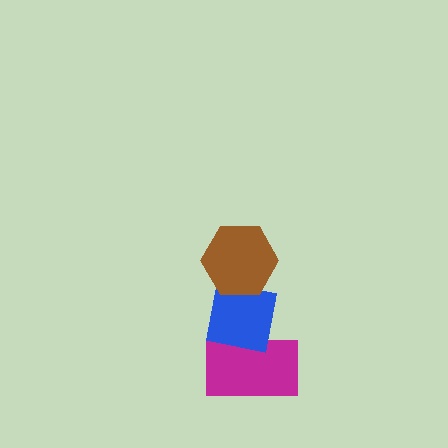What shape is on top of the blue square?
The brown hexagon is on top of the blue square.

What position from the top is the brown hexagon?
The brown hexagon is 1st from the top.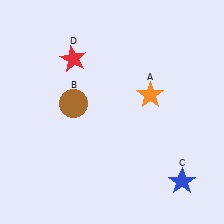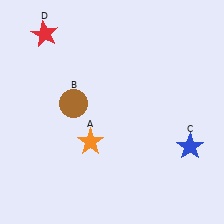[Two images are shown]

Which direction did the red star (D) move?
The red star (D) moved left.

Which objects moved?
The objects that moved are: the orange star (A), the blue star (C), the red star (D).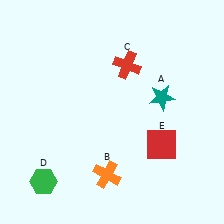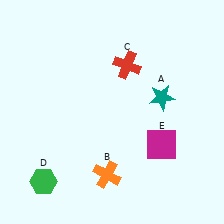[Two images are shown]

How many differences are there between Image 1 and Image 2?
There is 1 difference between the two images.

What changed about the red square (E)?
In Image 1, E is red. In Image 2, it changed to magenta.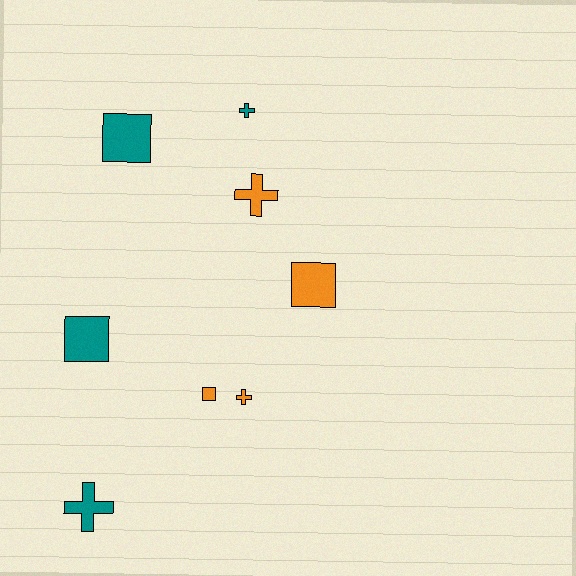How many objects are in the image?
There are 8 objects.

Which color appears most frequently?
Teal, with 4 objects.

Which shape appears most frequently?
Square, with 4 objects.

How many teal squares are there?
There are 2 teal squares.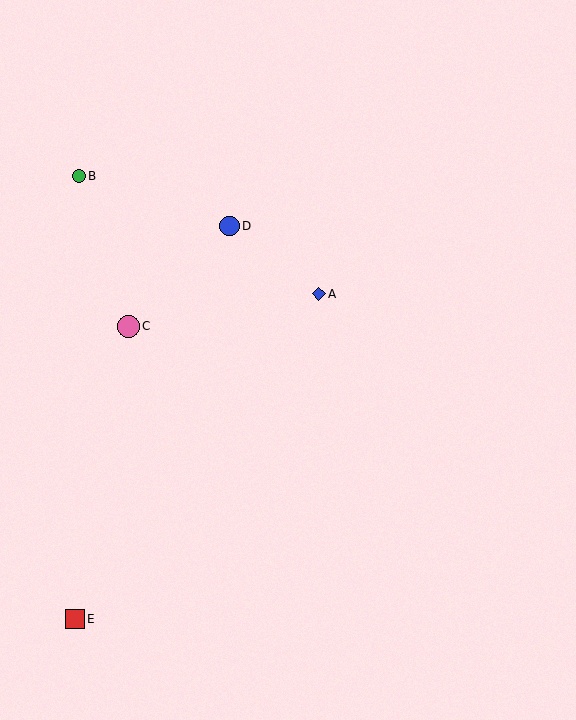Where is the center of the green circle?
The center of the green circle is at (79, 176).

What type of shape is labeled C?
Shape C is a pink circle.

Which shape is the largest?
The pink circle (labeled C) is the largest.